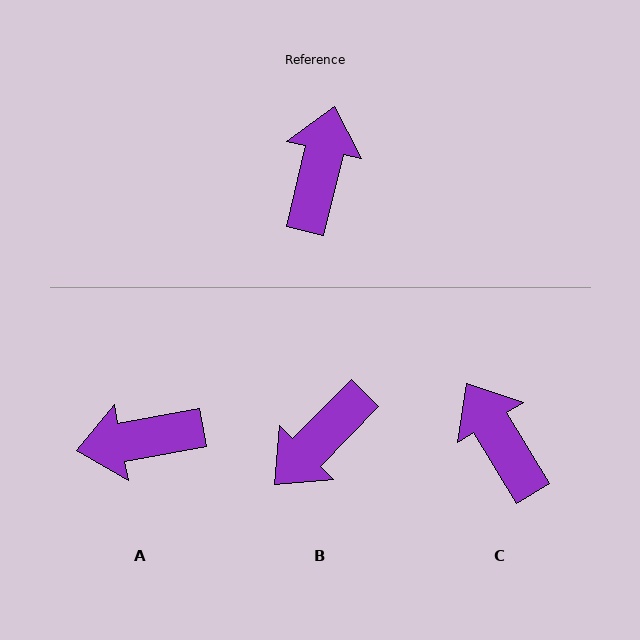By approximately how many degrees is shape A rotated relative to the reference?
Approximately 114 degrees counter-clockwise.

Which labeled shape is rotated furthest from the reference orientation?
B, about 149 degrees away.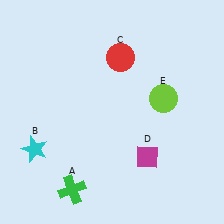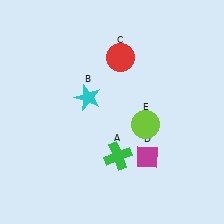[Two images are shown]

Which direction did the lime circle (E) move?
The lime circle (E) moved down.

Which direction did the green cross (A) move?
The green cross (A) moved right.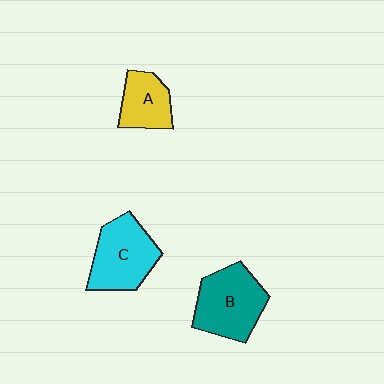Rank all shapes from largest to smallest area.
From largest to smallest: B (teal), C (cyan), A (yellow).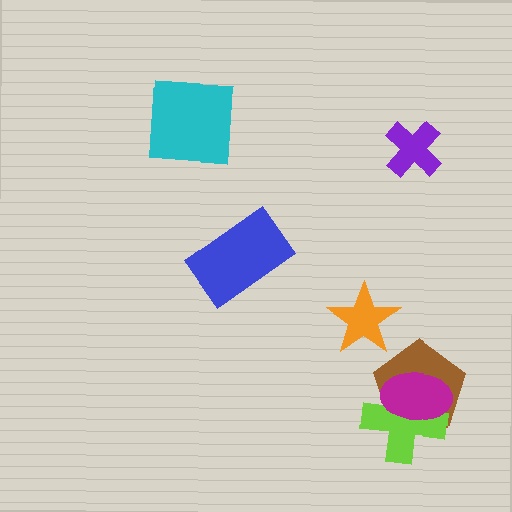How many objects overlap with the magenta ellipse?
2 objects overlap with the magenta ellipse.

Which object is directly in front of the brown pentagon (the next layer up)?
The lime cross is directly in front of the brown pentagon.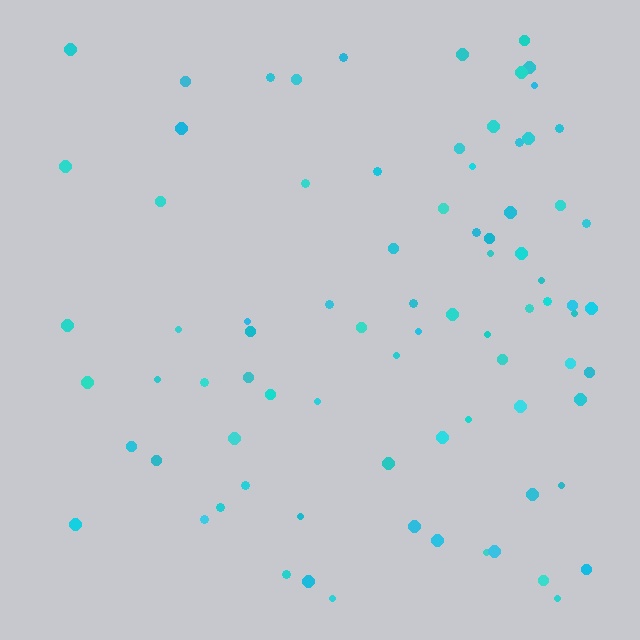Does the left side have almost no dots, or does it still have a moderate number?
Still a moderate number, just noticeably fewer than the right.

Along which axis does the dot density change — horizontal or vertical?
Horizontal.